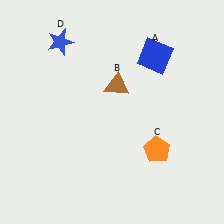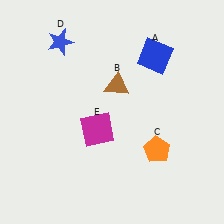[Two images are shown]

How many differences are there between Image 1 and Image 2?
There is 1 difference between the two images.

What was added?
A magenta square (E) was added in Image 2.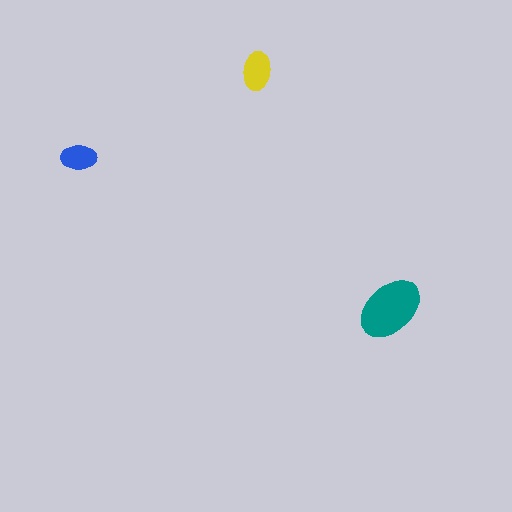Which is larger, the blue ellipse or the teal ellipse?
The teal one.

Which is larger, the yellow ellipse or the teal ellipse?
The teal one.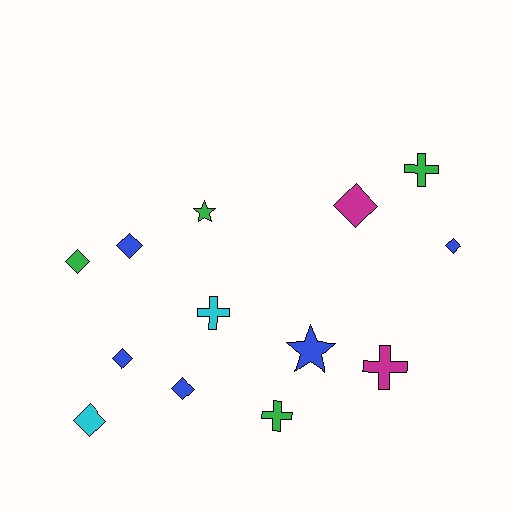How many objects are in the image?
There are 13 objects.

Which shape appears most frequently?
Diamond, with 7 objects.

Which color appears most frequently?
Blue, with 5 objects.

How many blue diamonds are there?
There are 4 blue diamonds.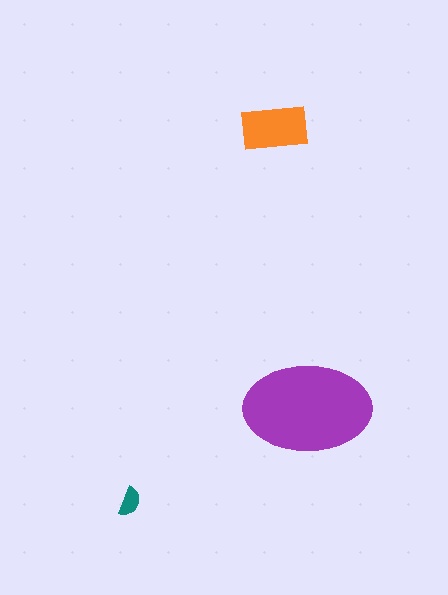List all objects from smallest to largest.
The teal semicircle, the orange rectangle, the purple ellipse.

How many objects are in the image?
There are 3 objects in the image.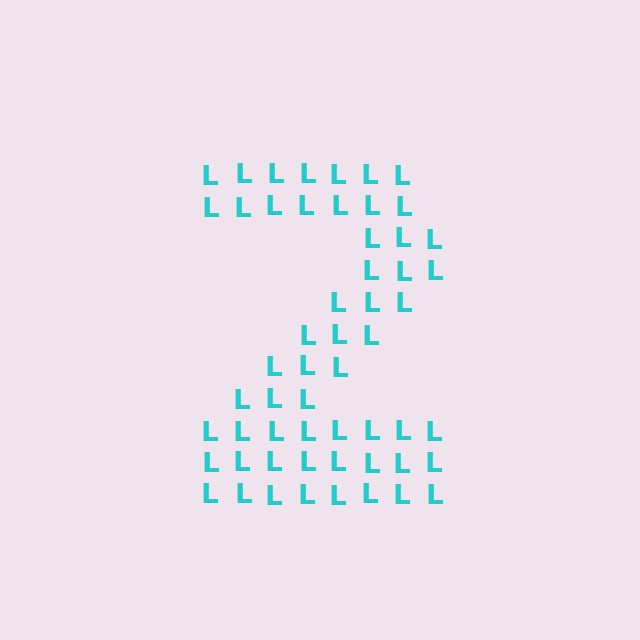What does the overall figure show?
The overall figure shows the digit 2.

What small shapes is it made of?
It is made of small letter L's.